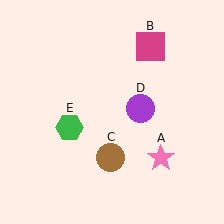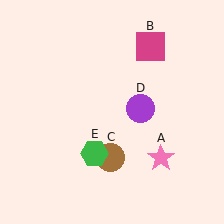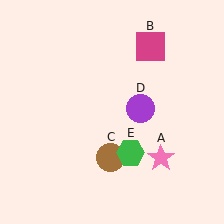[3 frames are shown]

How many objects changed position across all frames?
1 object changed position: green hexagon (object E).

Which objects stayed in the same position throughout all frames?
Pink star (object A) and magenta square (object B) and brown circle (object C) and purple circle (object D) remained stationary.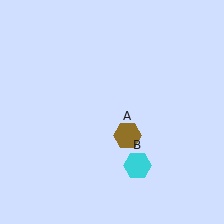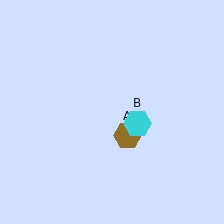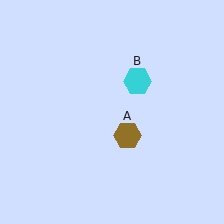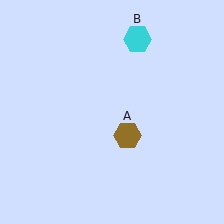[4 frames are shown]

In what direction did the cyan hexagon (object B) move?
The cyan hexagon (object B) moved up.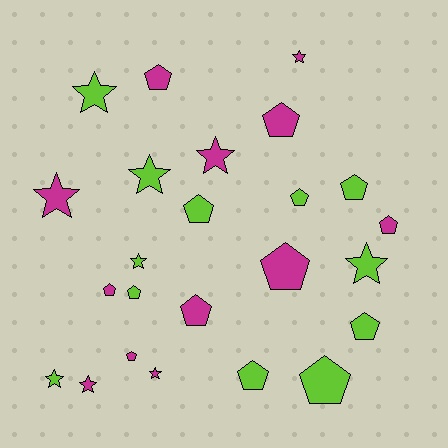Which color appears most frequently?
Magenta, with 12 objects.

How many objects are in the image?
There are 24 objects.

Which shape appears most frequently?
Pentagon, with 14 objects.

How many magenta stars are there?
There are 5 magenta stars.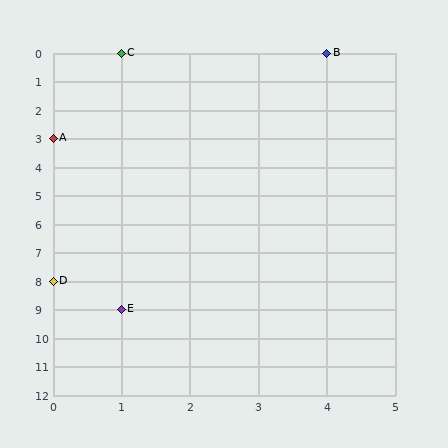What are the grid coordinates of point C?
Point C is at grid coordinates (1, 0).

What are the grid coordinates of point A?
Point A is at grid coordinates (0, 3).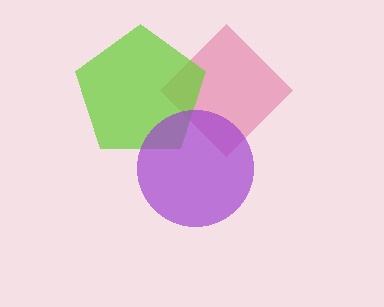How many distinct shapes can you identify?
There are 3 distinct shapes: a pink diamond, a lime pentagon, a purple circle.